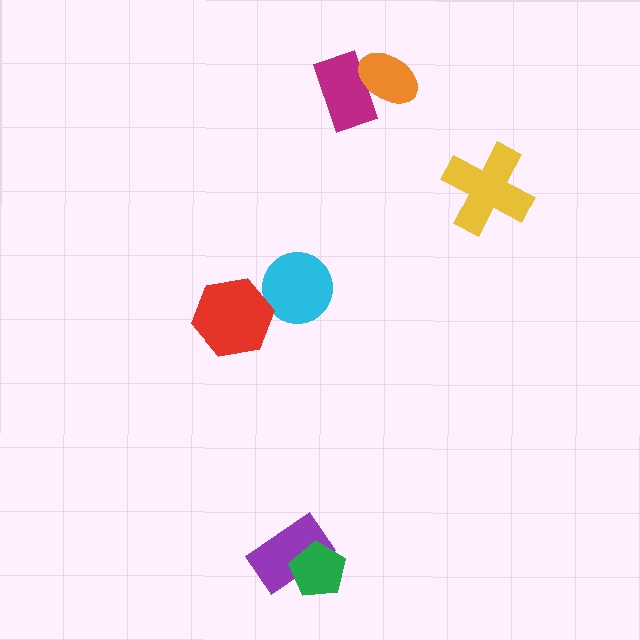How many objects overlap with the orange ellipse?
1 object overlaps with the orange ellipse.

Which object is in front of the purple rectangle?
The green pentagon is in front of the purple rectangle.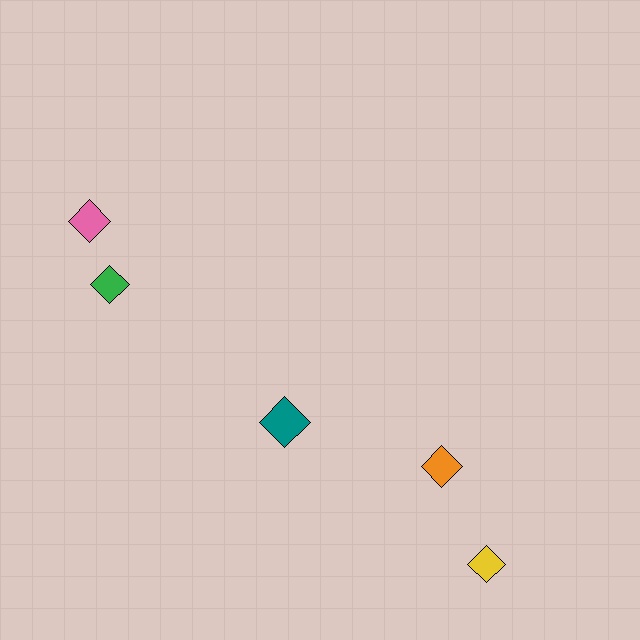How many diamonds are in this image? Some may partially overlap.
There are 5 diamonds.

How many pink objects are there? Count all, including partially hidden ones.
There is 1 pink object.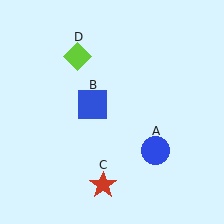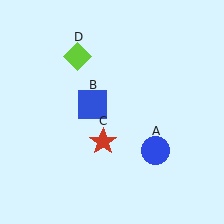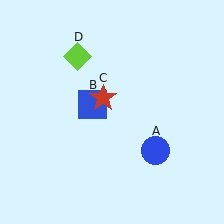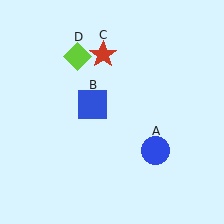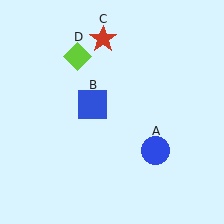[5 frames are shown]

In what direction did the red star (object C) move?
The red star (object C) moved up.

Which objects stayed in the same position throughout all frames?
Blue circle (object A) and blue square (object B) and lime diamond (object D) remained stationary.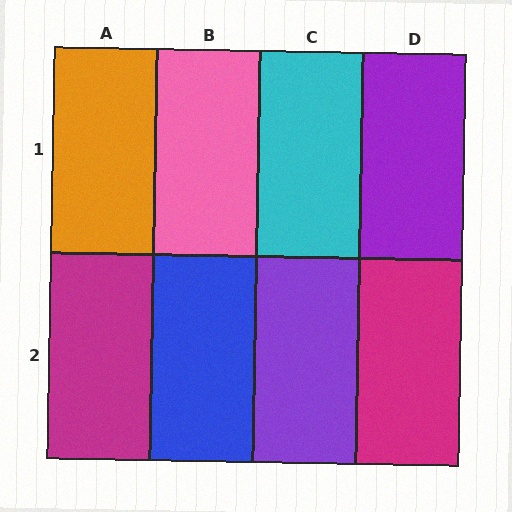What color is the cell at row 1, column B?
Pink.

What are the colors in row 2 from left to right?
Magenta, blue, purple, magenta.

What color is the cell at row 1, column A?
Orange.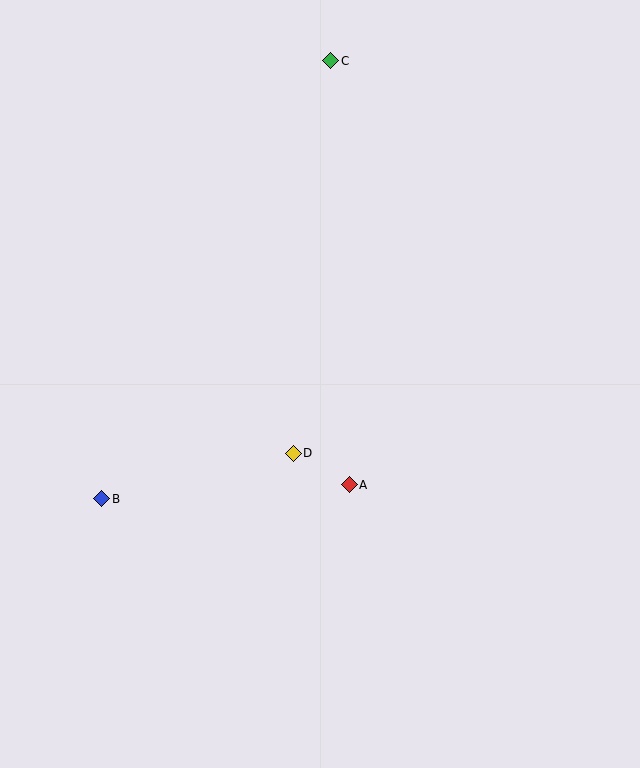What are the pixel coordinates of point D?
Point D is at (293, 453).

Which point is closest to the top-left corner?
Point C is closest to the top-left corner.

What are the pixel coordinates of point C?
Point C is at (331, 61).